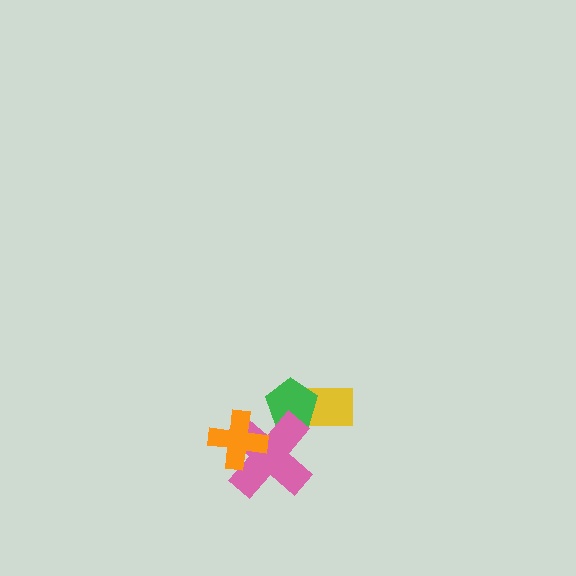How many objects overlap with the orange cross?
1 object overlaps with the orange cross.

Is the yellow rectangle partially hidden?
Yes, it is partially covered by another shape.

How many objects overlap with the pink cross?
2 objects overlap with the pink cross.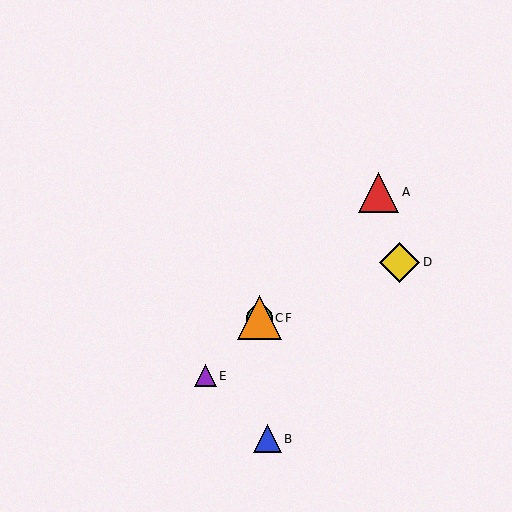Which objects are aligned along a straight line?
Objects A, C, E, F are aligned along a straight line.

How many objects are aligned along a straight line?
4 objects (A, C, E, F) are aligned along a straight line.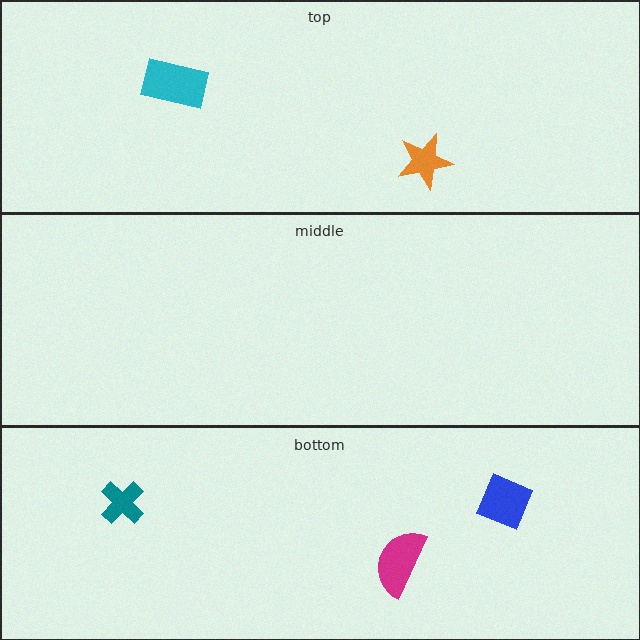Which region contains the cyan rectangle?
The top region.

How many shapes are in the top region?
2.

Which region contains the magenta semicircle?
The bottom region.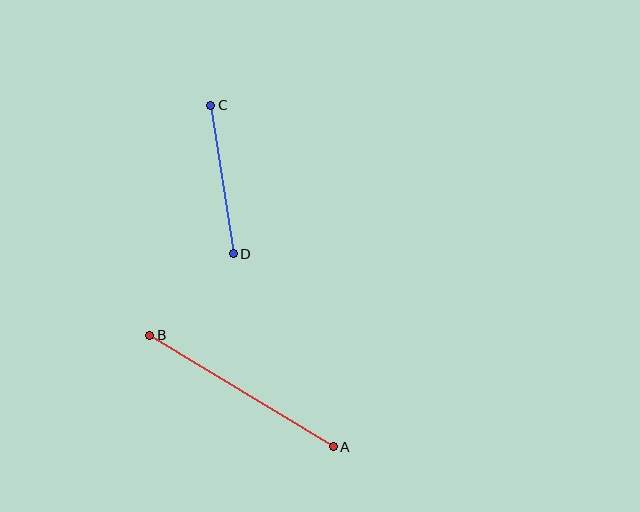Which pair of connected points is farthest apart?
Points A and B are farthest apart.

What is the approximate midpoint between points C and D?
The midpoint is at approximately (222, 179) pixels.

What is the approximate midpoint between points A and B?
The midpoint is at approximately (242, 391) pixels.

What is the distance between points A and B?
The distance is approximately 214 pixels.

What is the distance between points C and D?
The distance is approximately 150 pixels.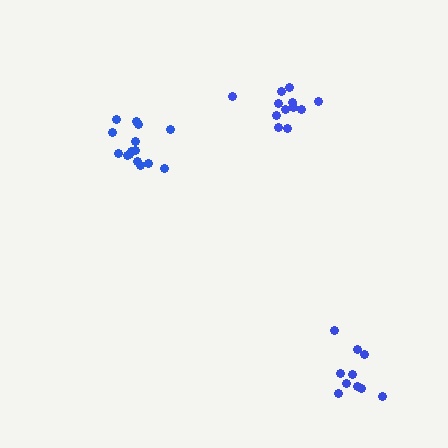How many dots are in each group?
Group 1: 10 dots, Group 2: 12 dots, Group 3: 15 dots (37 total).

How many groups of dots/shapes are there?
There are 3 groups.